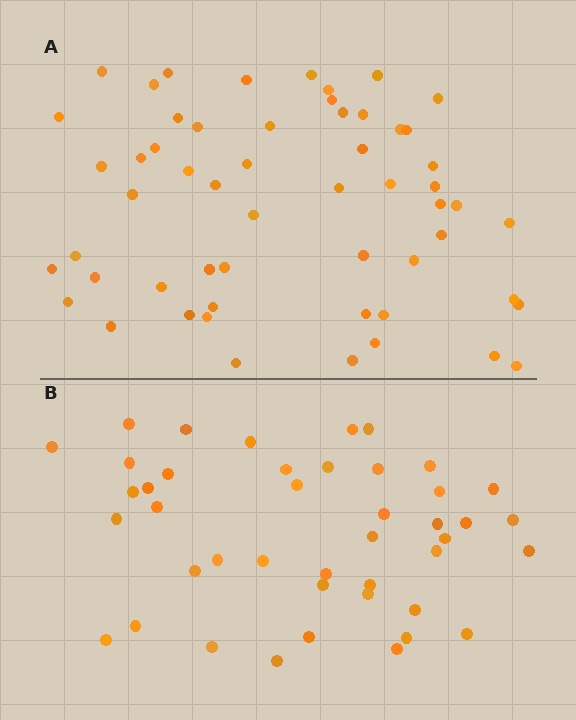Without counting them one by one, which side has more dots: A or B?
Region A (the top region) has more dots.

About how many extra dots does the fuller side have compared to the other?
Region A has approximately 15 more dots than region B.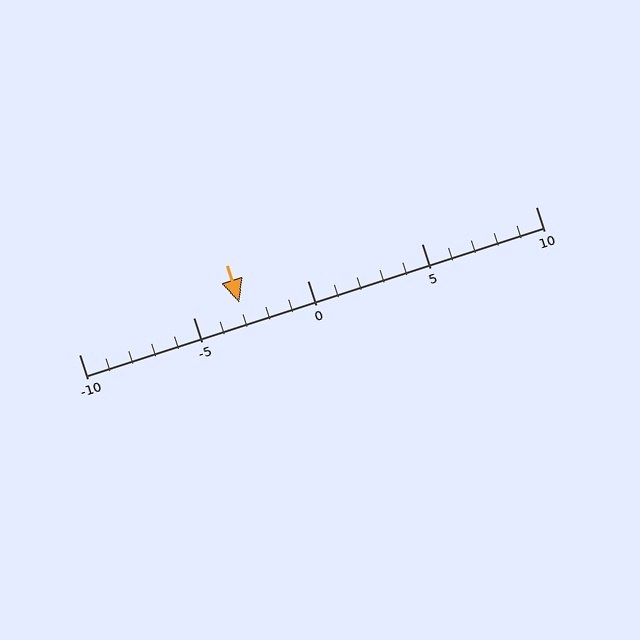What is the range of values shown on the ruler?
The ruler shows values from -10 to 10.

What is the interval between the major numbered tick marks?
The major tick marks are spaced 5 units apart.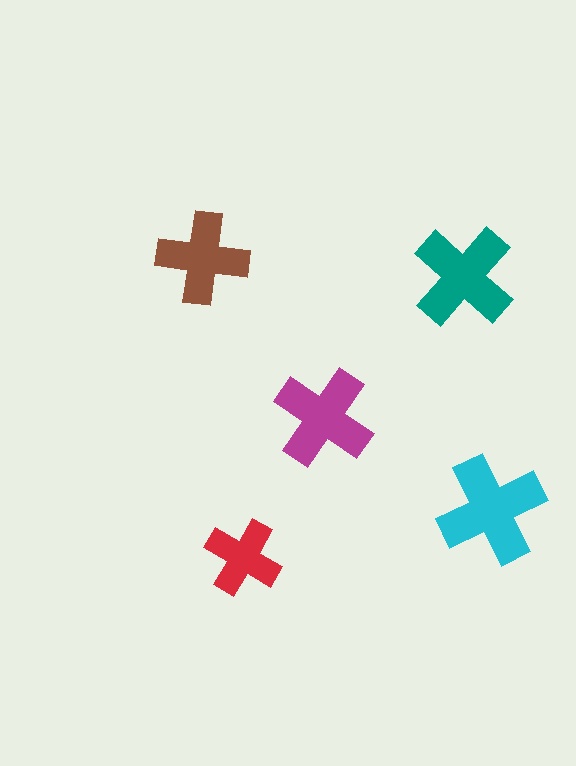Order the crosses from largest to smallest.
the cyan one, the teal one, the magenta one, the brown one, the red one.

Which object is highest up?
The brown cross is topmost.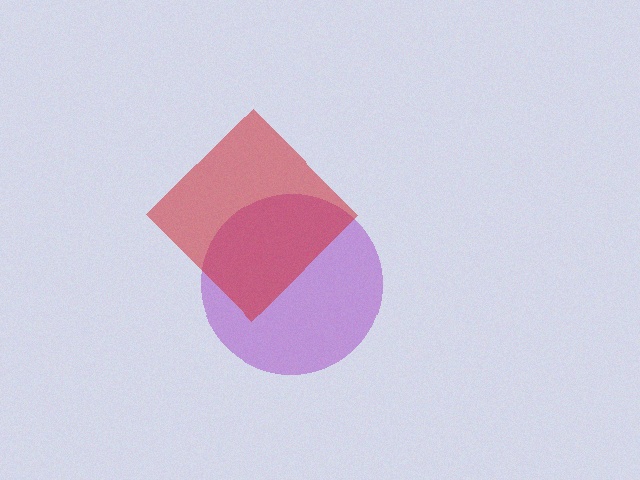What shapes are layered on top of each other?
The layered shapes are: a purple circle, a red diamond.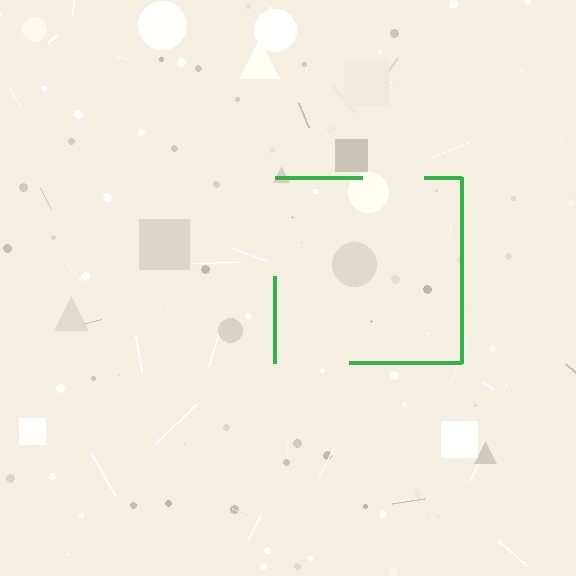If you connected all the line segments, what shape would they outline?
They would outline a square.